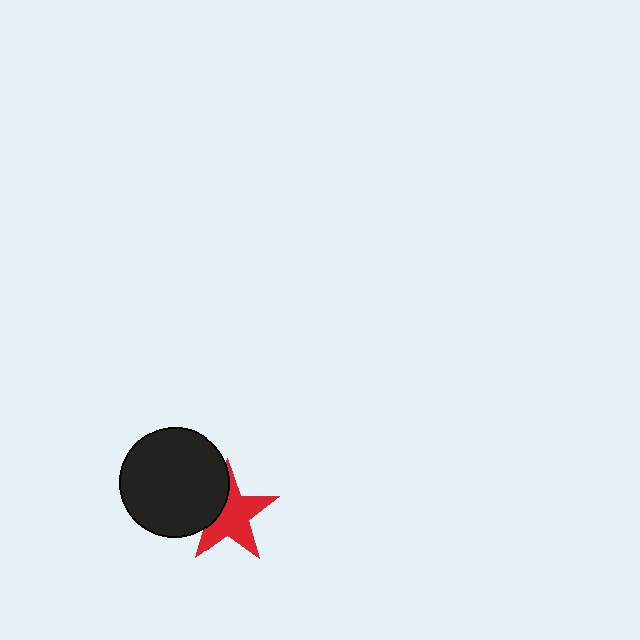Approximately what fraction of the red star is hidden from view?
Roughly 32% of the red star is hidden behind the black circle.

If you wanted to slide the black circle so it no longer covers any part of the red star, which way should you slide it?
Slide it left — that is the most direct way to separate the two shapes.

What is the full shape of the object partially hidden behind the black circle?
The partially hidden object is a red star.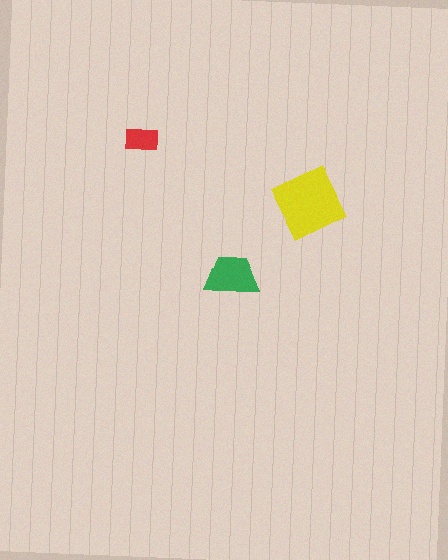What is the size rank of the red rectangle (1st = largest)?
3rd.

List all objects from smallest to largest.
The red rectangle, the green trapezoid, the yellow diamond.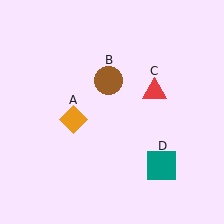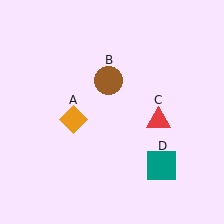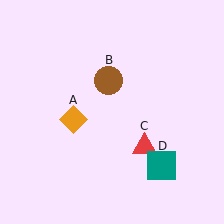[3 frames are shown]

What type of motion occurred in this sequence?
The red triangle (object C) rotated clockwise around the center of the scene.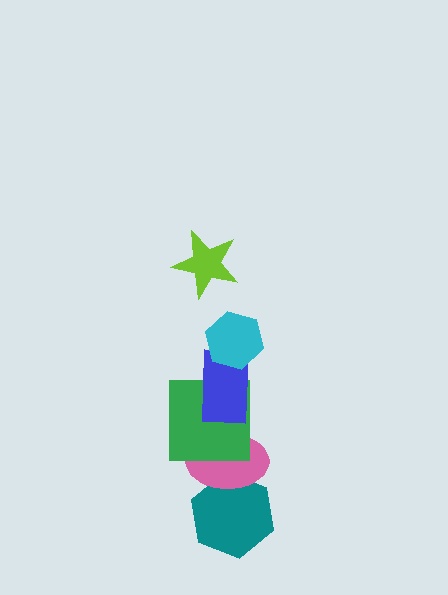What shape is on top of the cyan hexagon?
The lime star is on top of the cyan hexagon.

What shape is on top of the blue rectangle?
The cyan hexagon is on top of the blue rectangle.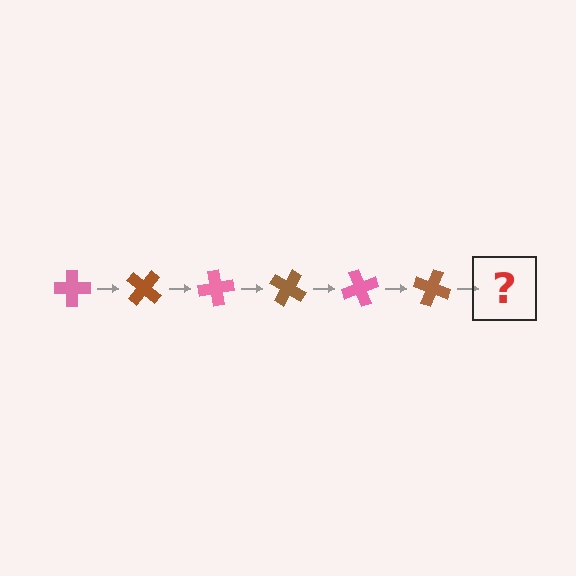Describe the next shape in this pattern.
It should be a pink cross, rotated 240 degrees from the start.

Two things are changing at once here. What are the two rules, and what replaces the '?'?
The two rules are that it rotates 40 degrees each step and the color cycles through pink and brown. The '?' should be a pink cross, rotated 240 degrees from the start.